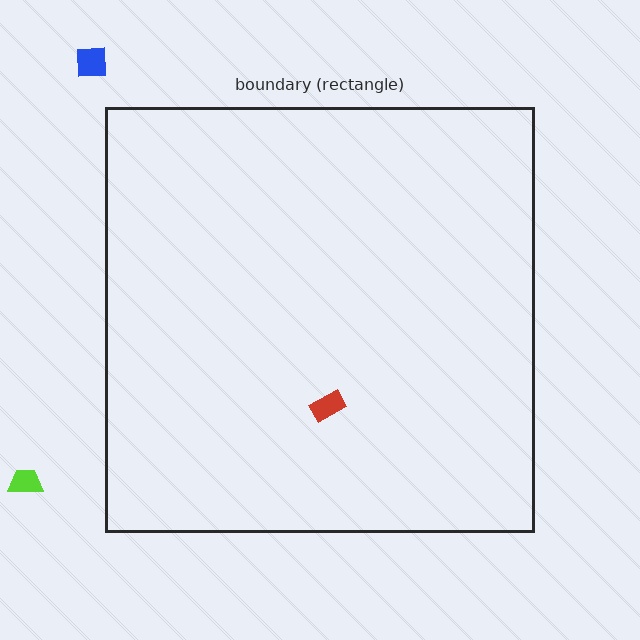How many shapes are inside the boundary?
1 inside, 2 outside.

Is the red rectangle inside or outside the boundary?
Inside.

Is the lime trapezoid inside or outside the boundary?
Outside.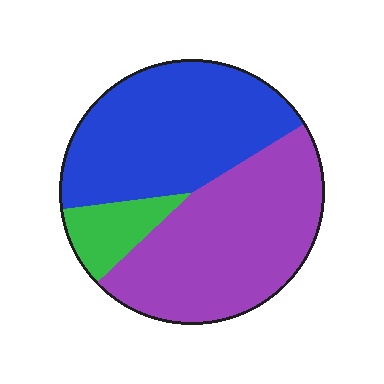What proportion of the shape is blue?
Blue covers roughly 45% of the shape.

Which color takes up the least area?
Green, at roughly 10%.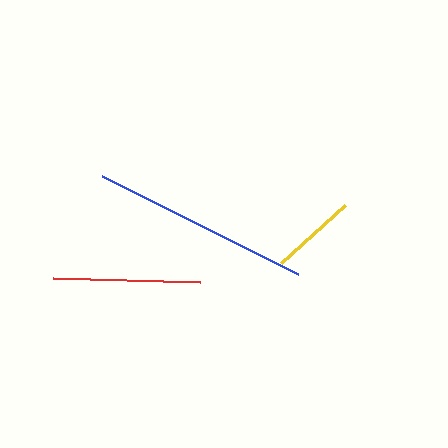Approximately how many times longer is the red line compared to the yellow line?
The red line is approximately 1.7 times the length of the yellow line.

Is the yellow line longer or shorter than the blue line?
The blue line is longer than the yellow line.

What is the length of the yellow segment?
The yellow segment is approximately 86 pixels long.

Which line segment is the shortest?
The yellow line is the shortest at approximately 86 pixels.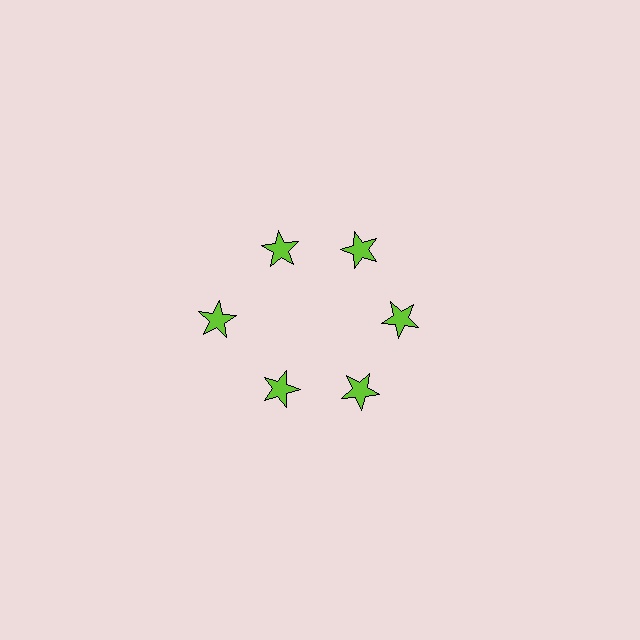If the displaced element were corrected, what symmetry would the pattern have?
It would have 6-fold rotational symmetry — the pattern would map onto itself every 60 degrees.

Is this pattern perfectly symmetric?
No. The 6 lime stars are arranged in a ring, but one element near the 9 o'clock position is pushed outward from the center, breaking the 6-fold rotational symmetry.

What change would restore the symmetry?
The symmetry would be restored by moving it inward, back onto the ring so that all 6 stars sit at equal angles and equal distance from the center.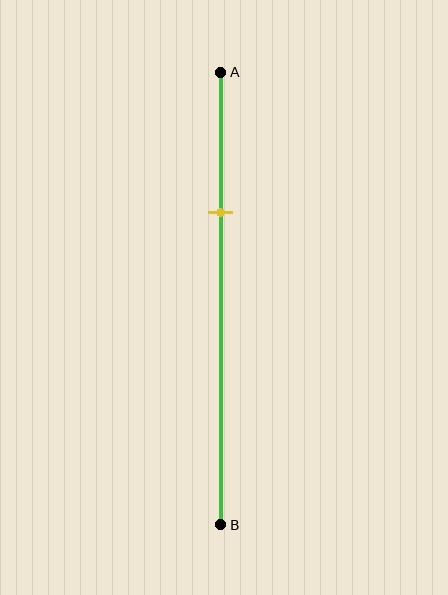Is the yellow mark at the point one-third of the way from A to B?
Yes, the mark is approximately at the one-third point.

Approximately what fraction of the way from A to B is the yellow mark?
The yellow mark is approximately 30% of the way from A to B.